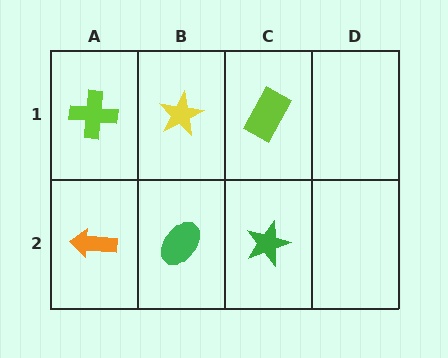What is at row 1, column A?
A lime cross.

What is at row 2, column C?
A green star.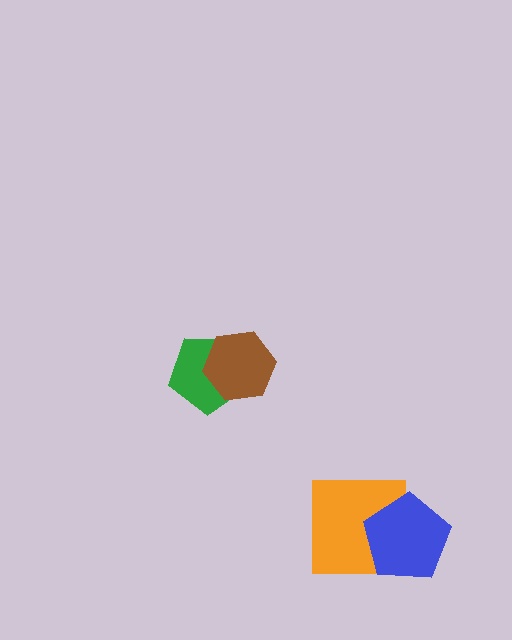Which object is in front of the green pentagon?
The brown hexagon is in front of the green pentagon.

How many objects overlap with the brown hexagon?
1 object overlaps with the brown hexagon.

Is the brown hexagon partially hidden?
No, no other shape covers it.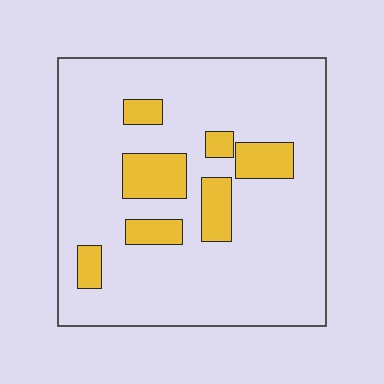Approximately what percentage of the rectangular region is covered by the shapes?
Approximately 15%.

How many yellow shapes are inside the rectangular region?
7.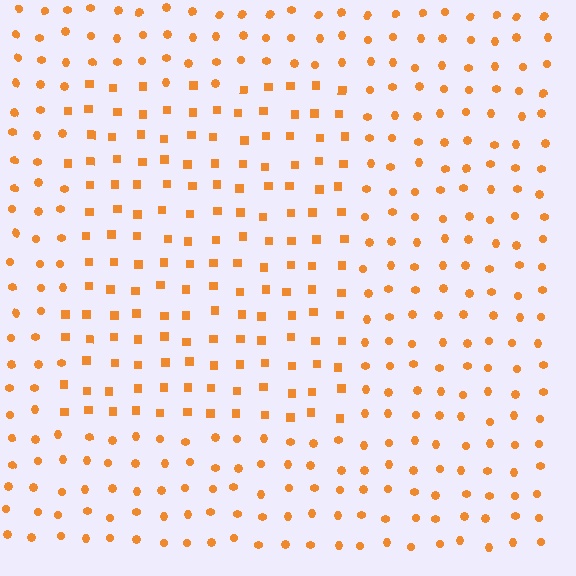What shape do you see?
I see a rectangle.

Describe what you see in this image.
The image is filled with small orange elements arranged in a uniform grid. A rectangle-shaped region contains squares, while the surrounding area contains circles. The boundary is defined purely by the change in element shape.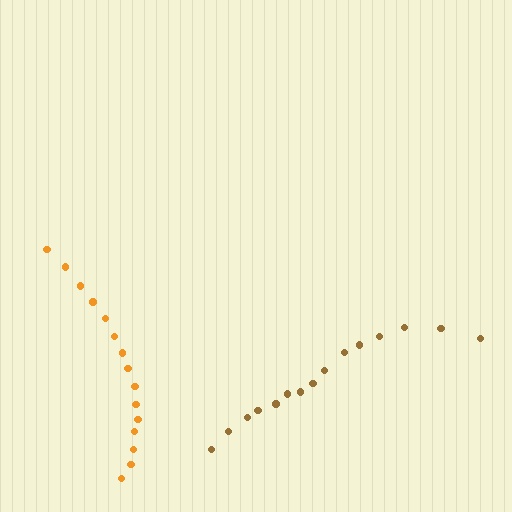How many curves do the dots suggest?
There are 2 distinct paths.